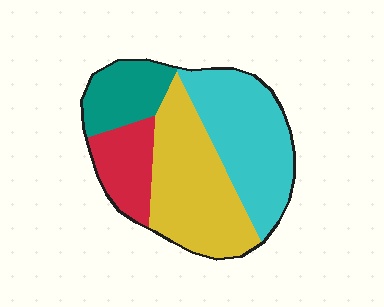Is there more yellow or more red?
Yellow.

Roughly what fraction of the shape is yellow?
Yellow covers about 35% of the shape.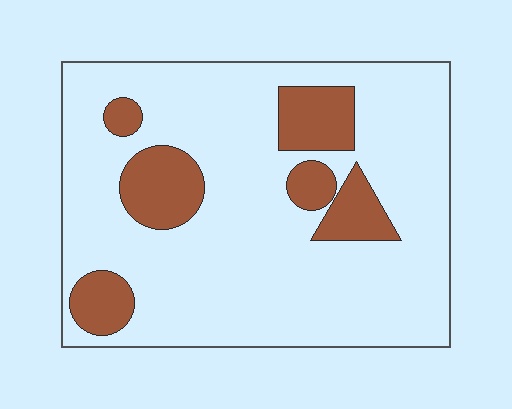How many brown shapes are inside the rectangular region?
6.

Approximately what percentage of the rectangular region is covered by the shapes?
Approximately 20%.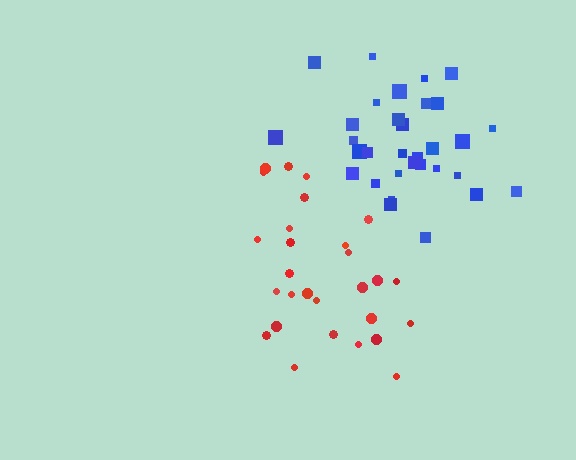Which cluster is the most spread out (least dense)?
Red.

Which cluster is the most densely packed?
Blue.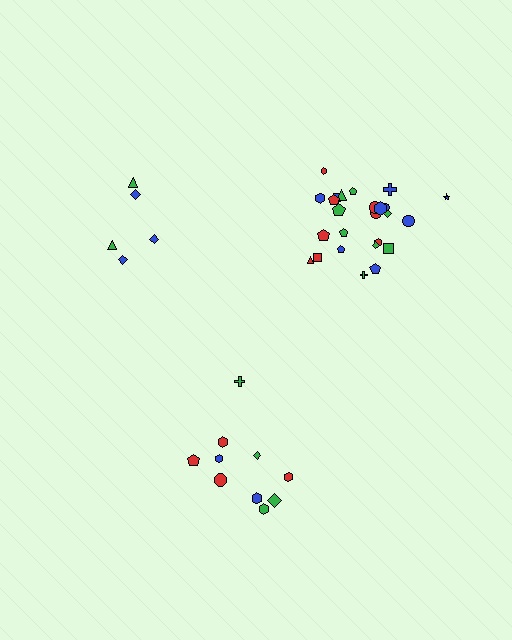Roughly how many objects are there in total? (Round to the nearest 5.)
Roughly 40 objects in total.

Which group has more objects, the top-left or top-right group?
The top-right group.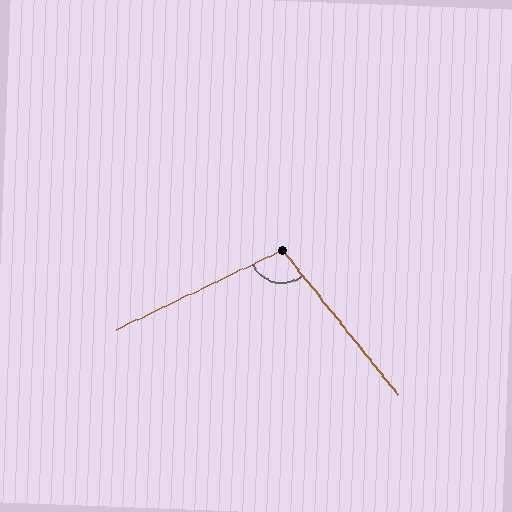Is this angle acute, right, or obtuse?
It is obtuse.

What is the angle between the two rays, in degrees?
Approximately 103 degrees.